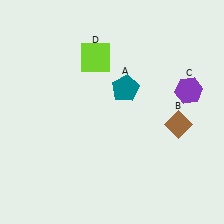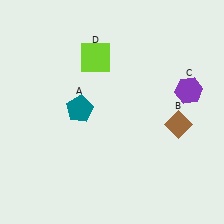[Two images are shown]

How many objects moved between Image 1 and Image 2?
1 object moved between the two images.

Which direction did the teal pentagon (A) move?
The teal pentagon (A) moved left.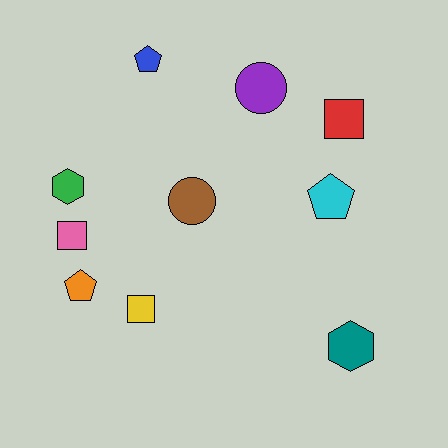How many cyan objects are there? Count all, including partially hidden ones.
There is 1 cyan object.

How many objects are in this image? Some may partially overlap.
There are 10 objects.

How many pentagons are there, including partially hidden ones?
There are 3 pentagons.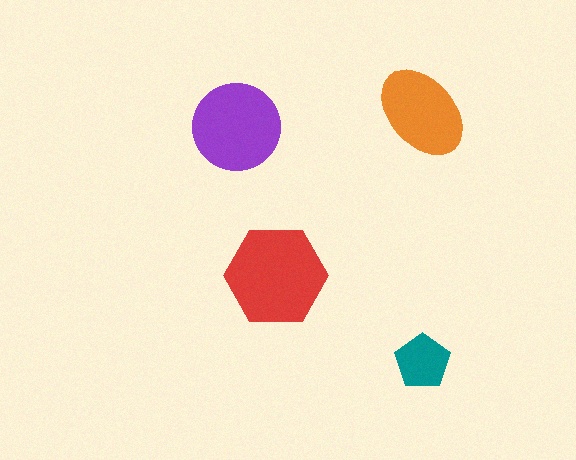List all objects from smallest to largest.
The teal pentagon, the orange ellipse, the purple circle, the red hexagon.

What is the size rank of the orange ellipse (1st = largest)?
3rd.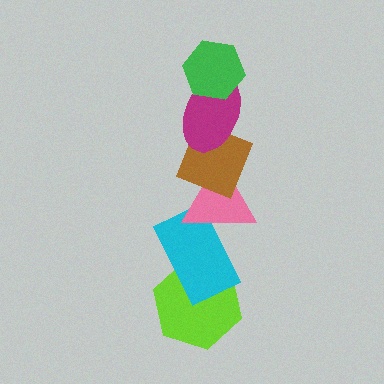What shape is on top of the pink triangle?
The brown diamond is on top of the pink triangle.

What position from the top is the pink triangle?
The pink triangle is 4th from the top.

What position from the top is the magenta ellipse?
The magenta ellipse is 2nd from the top.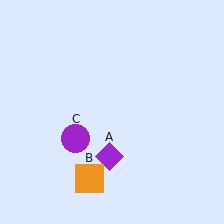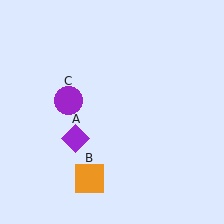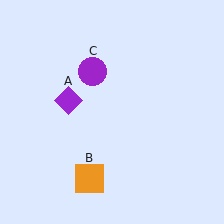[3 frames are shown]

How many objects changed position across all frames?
2 objects changed position: purple diamond (object A), purple circle (object C).